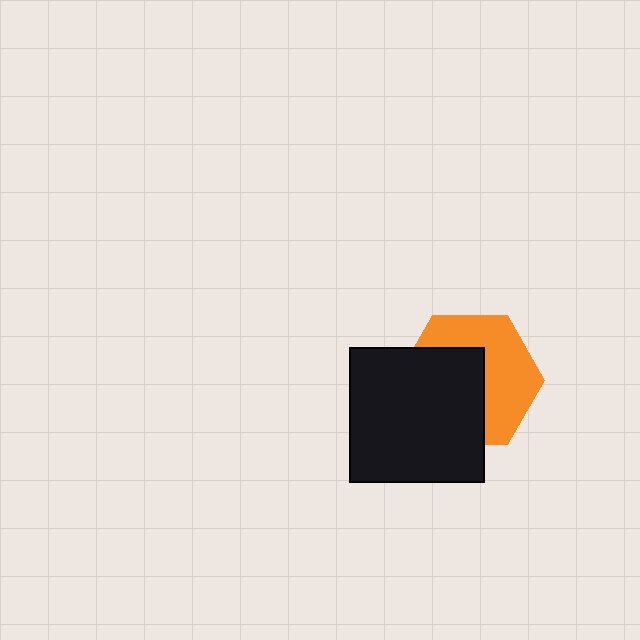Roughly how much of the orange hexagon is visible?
About half of it is visible (roughly 50%).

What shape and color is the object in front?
The object in front is a black square.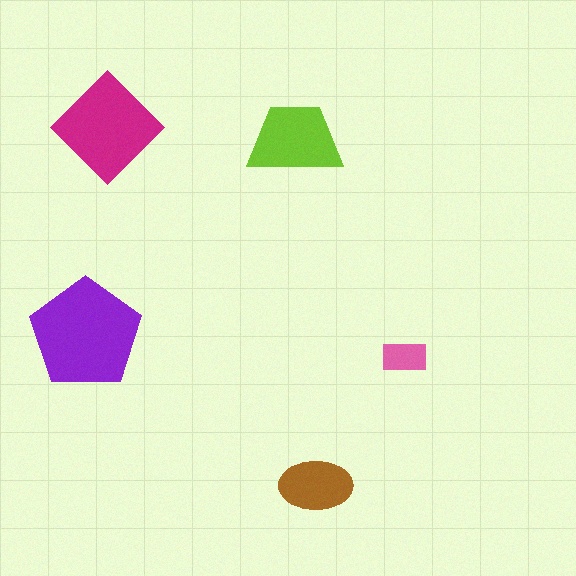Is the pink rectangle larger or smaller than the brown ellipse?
Smaller.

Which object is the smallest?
The pink rectangle.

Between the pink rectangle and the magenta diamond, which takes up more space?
The magenta diamond.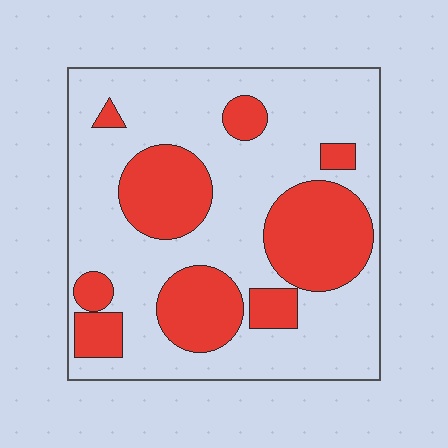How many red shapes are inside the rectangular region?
9.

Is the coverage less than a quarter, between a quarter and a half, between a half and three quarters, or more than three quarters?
Between a quarter and a half.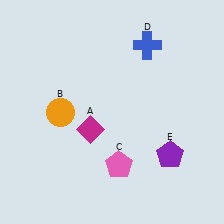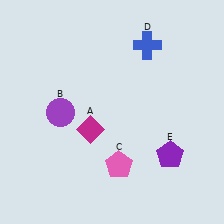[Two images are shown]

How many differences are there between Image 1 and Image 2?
There is 1 difference between the two images.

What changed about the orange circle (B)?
In Image 1, B is orange. In Image 2, it changed to purple.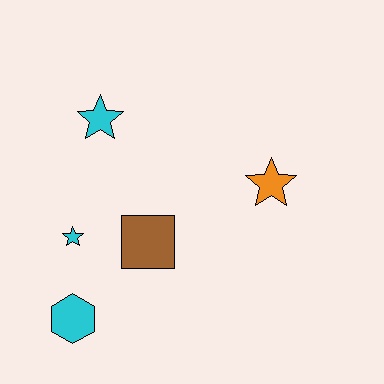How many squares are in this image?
There is 1 square.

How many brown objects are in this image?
There is 1 brown object.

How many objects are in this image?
There are 5 objects.